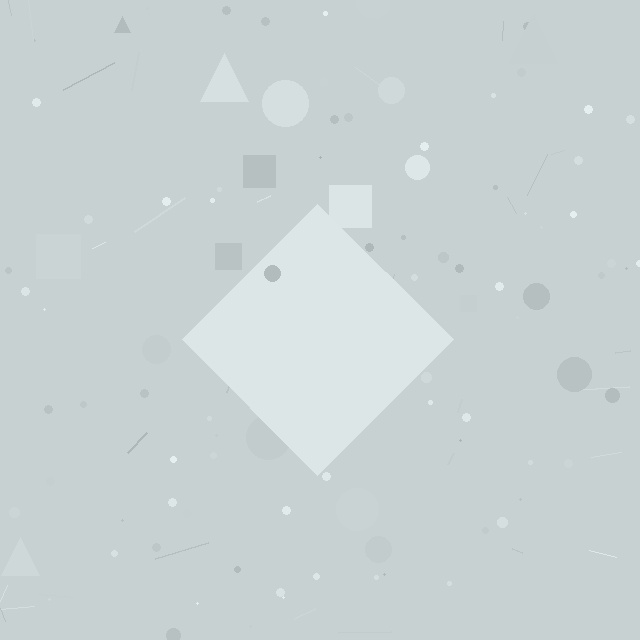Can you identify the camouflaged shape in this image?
The camouflaged shape is a diamond.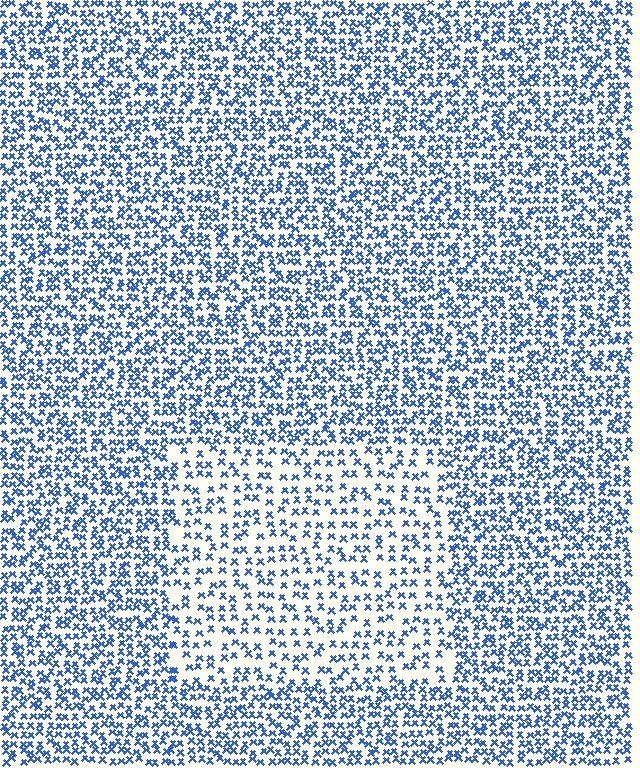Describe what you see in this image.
The image contains small blue elements arranged at two different densities. A rectangle-shaped region is visible where the elements are less densely packed than the surrounding area.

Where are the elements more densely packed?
The elements are more densely packed outside the rectangle boundary.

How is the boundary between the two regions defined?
The boundary is defined by a change in element density (approximately 1.8x ratio). All elements are the same color, size, and shape.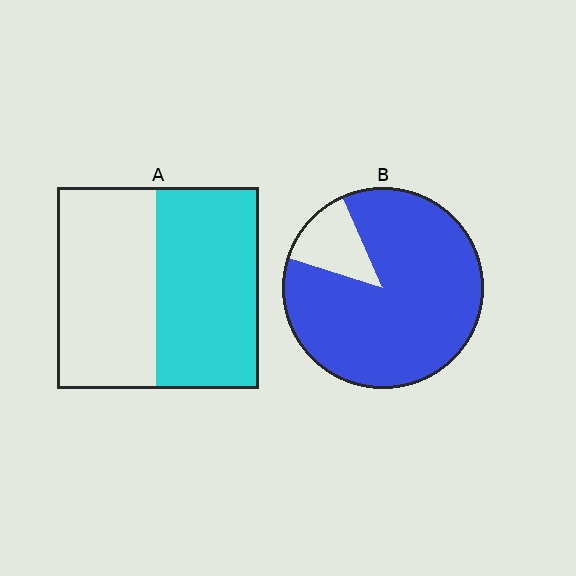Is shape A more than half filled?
Roughly half.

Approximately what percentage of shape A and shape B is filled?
A is approximately 50% and B is approximately 85%.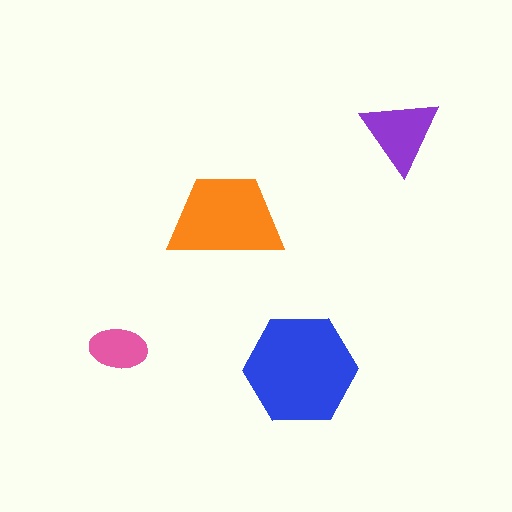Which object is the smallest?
The pink ellipse.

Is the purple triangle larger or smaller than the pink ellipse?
Larger.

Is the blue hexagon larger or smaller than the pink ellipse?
Larger.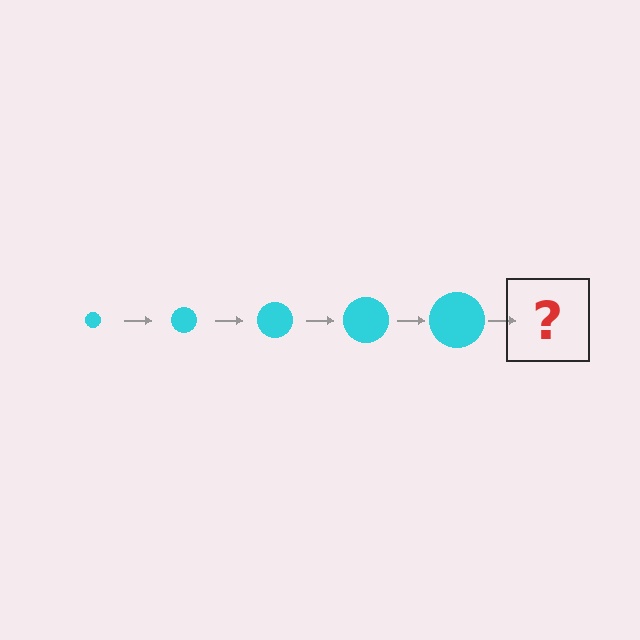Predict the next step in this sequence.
The next step is a cyan circle, larger than the previous one.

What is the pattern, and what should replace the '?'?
The pattern is that the circle gets progressively larger each step. The '?' should be a cyan circle, larger than the previous one.